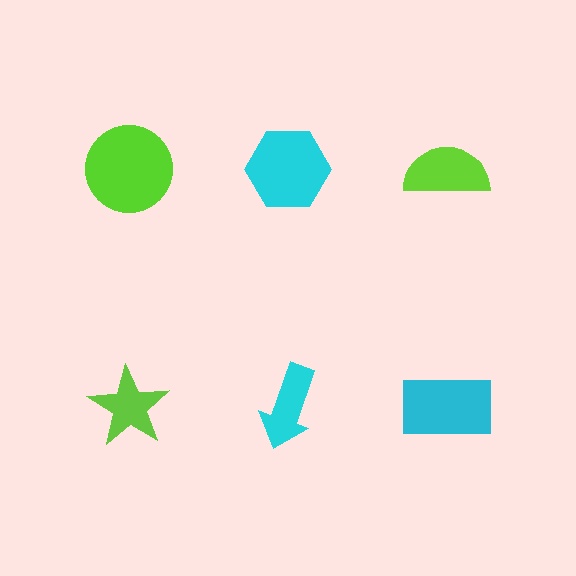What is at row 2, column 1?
A lime star.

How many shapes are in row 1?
3 shapes.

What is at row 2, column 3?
A cyan rectangle.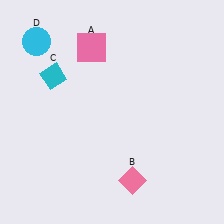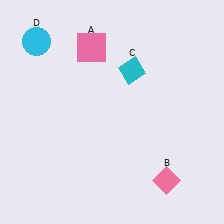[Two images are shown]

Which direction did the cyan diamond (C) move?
The cyan diamond (C) moved right.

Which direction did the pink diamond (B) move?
The pink diamond (B) moved right.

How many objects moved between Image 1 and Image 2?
2 objects moved between the two images.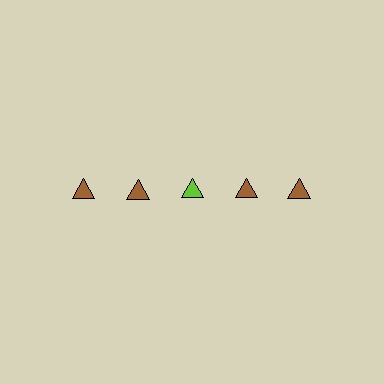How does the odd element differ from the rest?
It has a different color: lime instead of brown.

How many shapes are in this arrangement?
There are 5 shapes arranged in a grid pattern.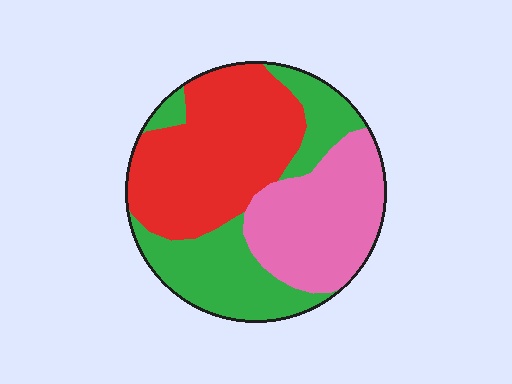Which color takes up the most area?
Red, at roughly 40%.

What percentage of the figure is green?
Green takes up about one third (1/3) of the figure.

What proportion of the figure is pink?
Pink covers roughly 30% of the figure.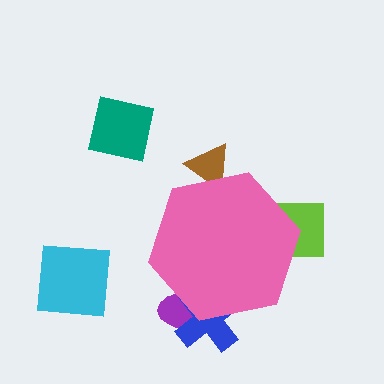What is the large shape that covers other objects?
A pink hexagon.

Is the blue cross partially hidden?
Yes, the blue cross is partially hidden behind the pink hexagon.